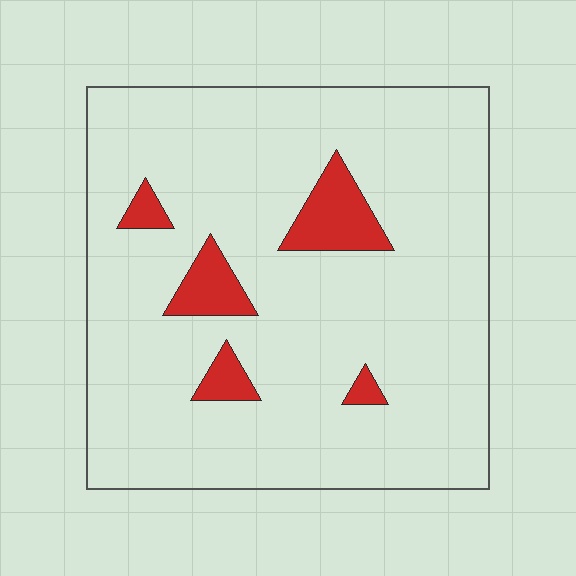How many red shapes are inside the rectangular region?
5.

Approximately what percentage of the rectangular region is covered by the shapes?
Approximately 10%.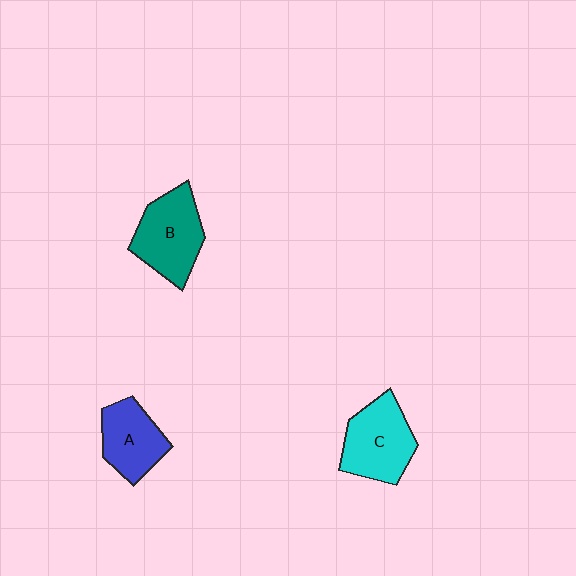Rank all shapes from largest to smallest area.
From largest to smallest: B (teal), C (cyan), A (blue).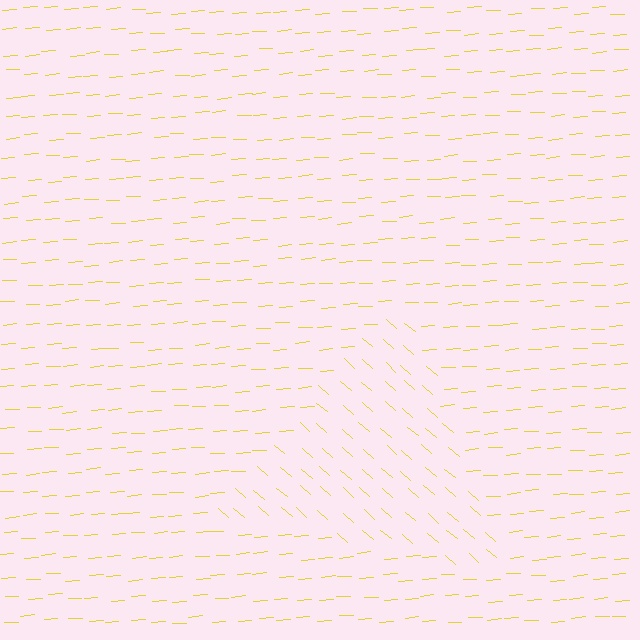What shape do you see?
I see a triangle.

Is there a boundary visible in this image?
Yes, there is a texture boundary formed by a change in line orientation.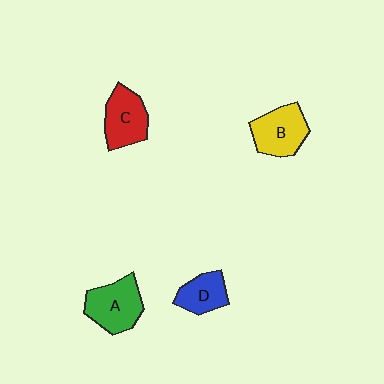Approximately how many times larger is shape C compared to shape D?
Approximately 1.3 times.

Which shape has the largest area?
Shape A (green).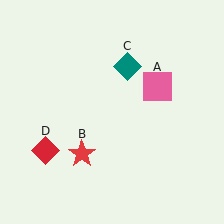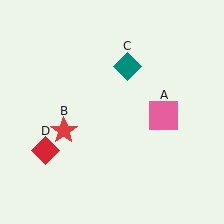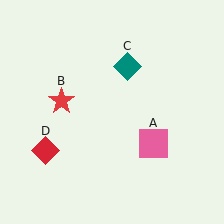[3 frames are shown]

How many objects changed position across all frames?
2 objects changed position: pink square (object A), red star (object B).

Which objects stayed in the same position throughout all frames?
Teal diamond (object C) and red diamond (object D) remained stationary.